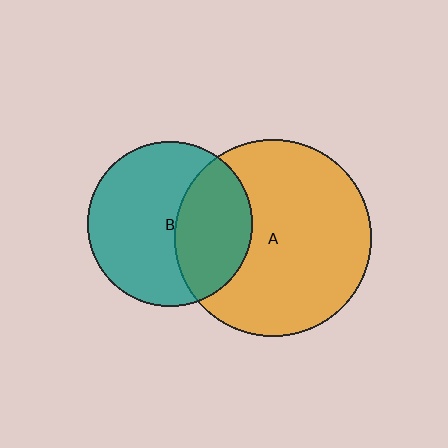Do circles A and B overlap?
Yes.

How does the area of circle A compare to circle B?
Approximately 1.4 times.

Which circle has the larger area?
Circle A (orange).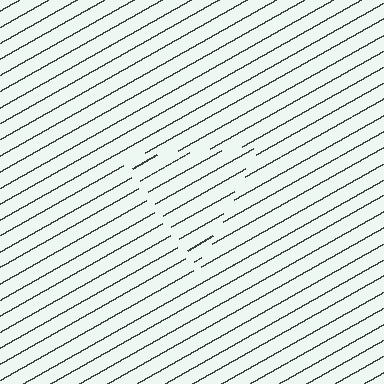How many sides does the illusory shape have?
3 sides — the line-ends trace a triangle.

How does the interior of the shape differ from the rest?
The interior of the shape contains the same grating, shifted by half a period — the contour is defined by the phase discontinuity where line-ends from the inner and outer gratings abut.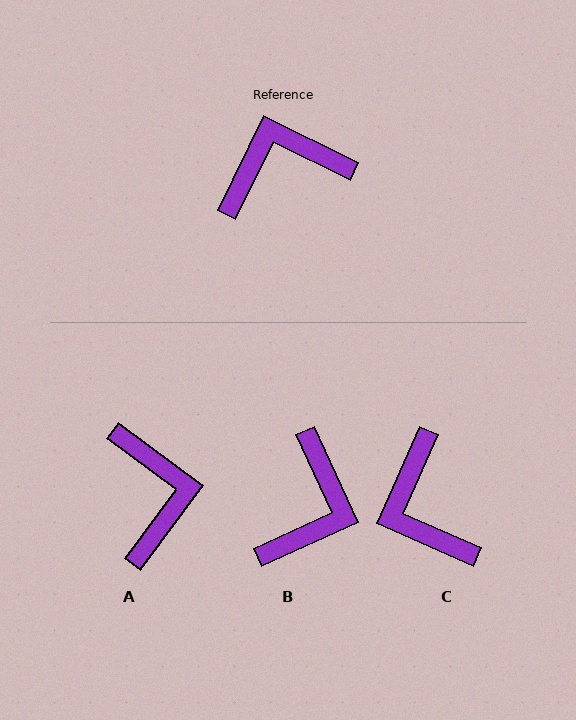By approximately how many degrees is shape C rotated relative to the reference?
Approximately 92 degrees counter-clockwise.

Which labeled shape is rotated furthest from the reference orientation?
B, about 129 degrees away.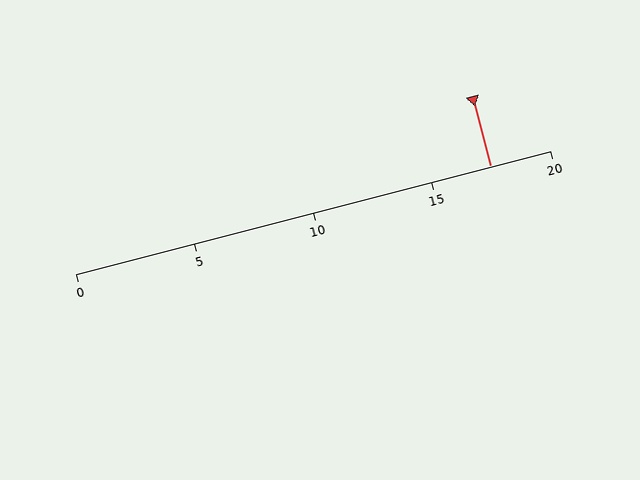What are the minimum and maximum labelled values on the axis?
The axis runs from 0 to 20.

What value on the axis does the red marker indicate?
The marker indicates approximately 17.5.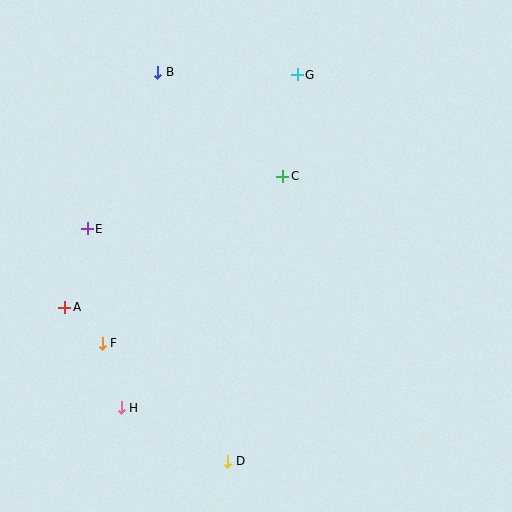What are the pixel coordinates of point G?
Point G is at (297, 75).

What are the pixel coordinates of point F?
Point F is at (102, 343).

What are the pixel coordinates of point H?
Point H is at (121, 408).